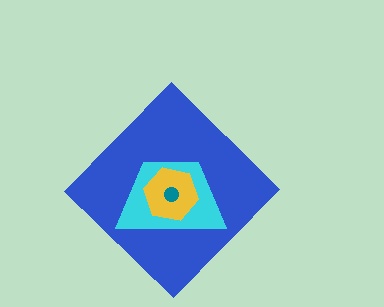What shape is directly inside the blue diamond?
The cyan trapezoid.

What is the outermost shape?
The blue diamond.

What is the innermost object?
The teal circle.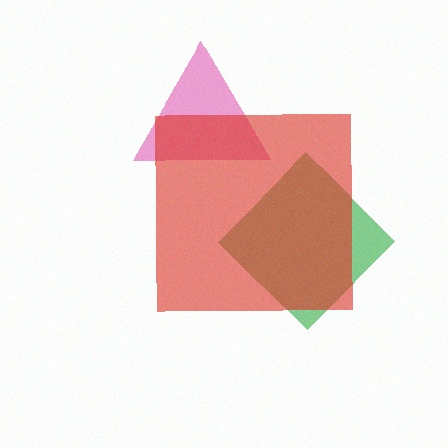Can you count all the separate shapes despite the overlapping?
Yes, there are 3 separate shapes.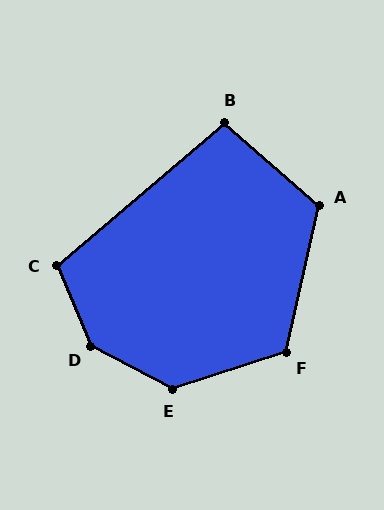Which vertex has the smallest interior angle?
B, at approximately 98 degrees.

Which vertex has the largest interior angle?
D, at approximately 141 degrees.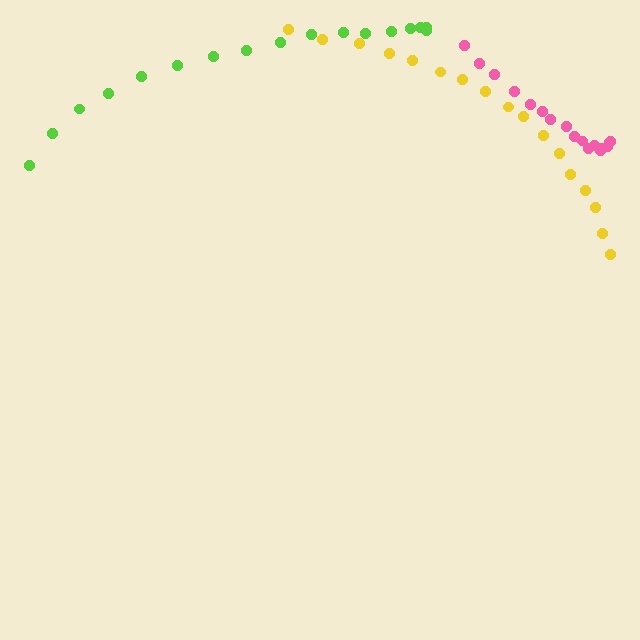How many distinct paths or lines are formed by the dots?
There are 3 distinct paths.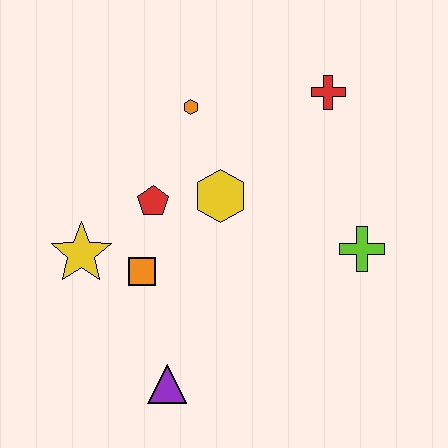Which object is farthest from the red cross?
The purple triangle is farthest from the red cross.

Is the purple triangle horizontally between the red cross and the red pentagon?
Yes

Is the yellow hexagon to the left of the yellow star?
No